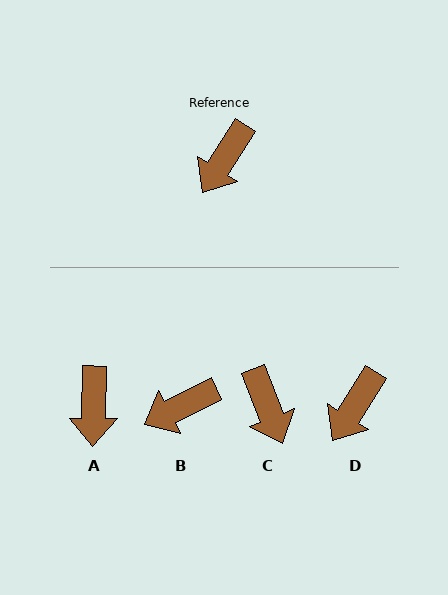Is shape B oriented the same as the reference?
No, it is off by about 31 degrees.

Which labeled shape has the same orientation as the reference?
D.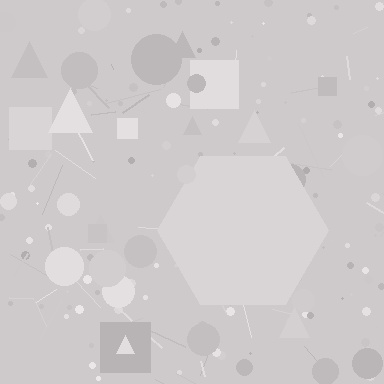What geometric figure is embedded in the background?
A hexagon is embedded in the background.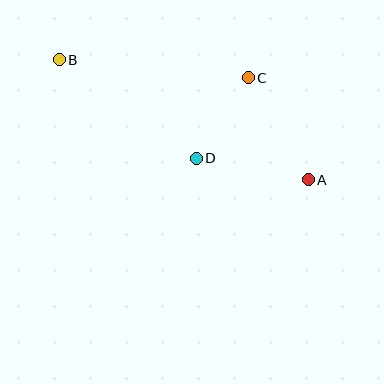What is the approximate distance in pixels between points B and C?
The distance between B and C is approximately 190 pixels.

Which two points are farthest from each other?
Points A and B are farthest from each other.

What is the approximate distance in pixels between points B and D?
The distance between B and D is approximately 169 pixels.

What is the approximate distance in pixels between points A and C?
The distance between A and C is approximately 118 pixels.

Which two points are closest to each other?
Points C and D are closest to each other.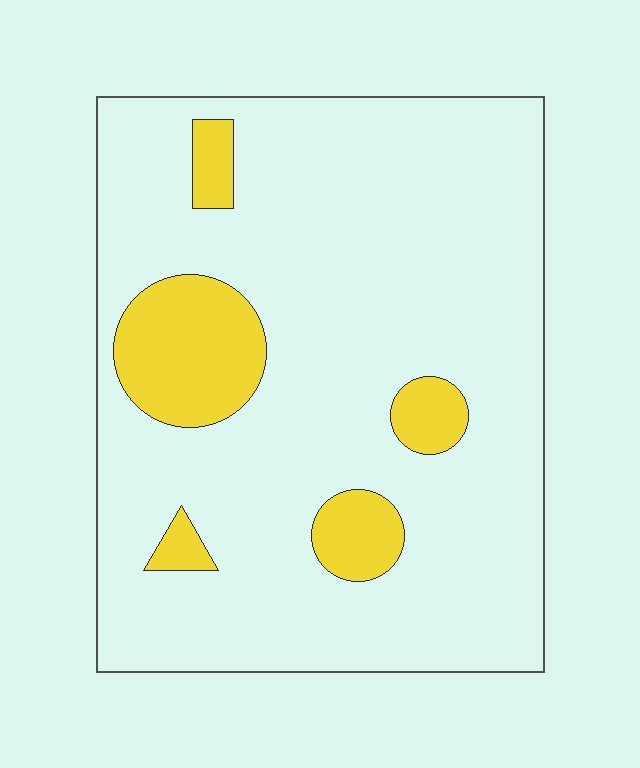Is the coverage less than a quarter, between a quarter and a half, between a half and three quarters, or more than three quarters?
Less than a quarter.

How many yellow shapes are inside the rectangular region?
5.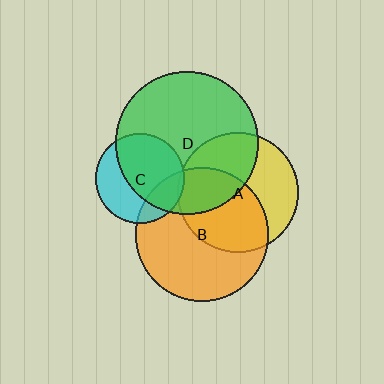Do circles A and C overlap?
Yes.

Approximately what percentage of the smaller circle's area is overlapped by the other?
Approximately 5%.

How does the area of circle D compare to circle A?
Approximately 1.4 times.